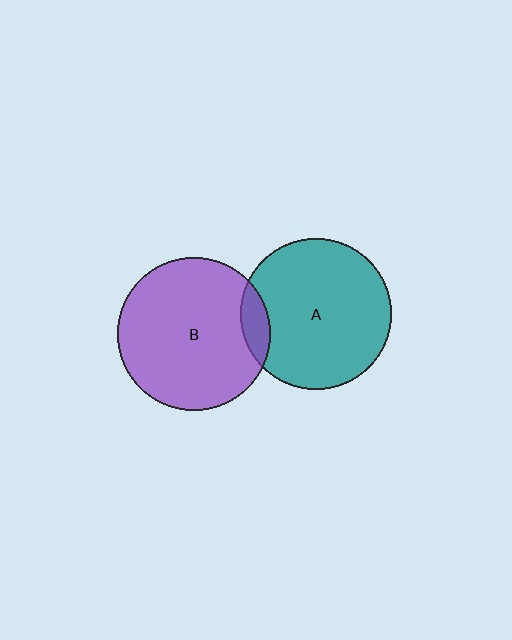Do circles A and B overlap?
Yes.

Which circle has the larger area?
Circle B (purple).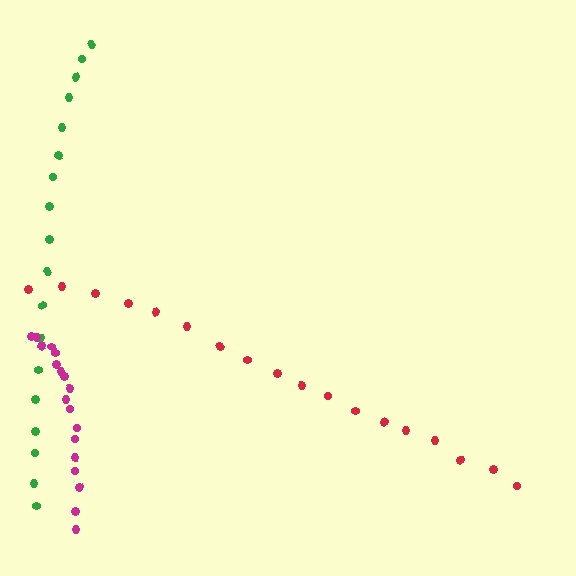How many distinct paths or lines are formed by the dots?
There are 3 distinct paths.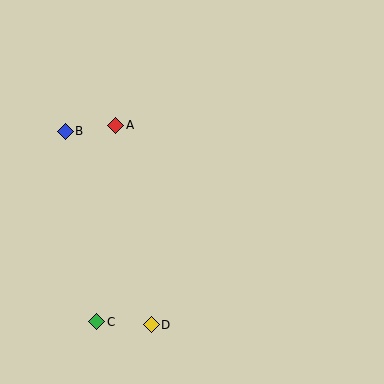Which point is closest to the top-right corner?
Point A is closest to the top-right corner.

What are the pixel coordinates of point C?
Point C is at (97, 322).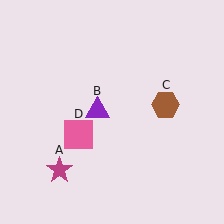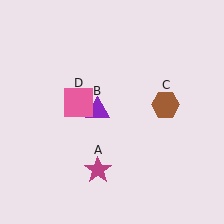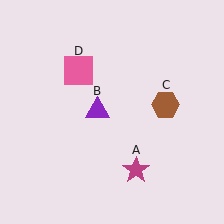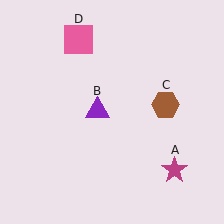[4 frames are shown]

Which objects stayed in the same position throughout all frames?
Purple triangle (object B) and brown hexagon (object C) remained stationary.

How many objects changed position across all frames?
2 objects changed position: magenta star (object A), pink square (object D).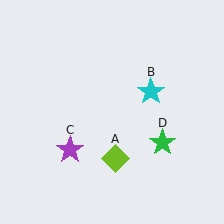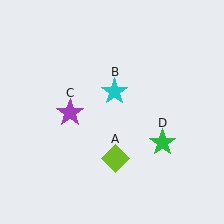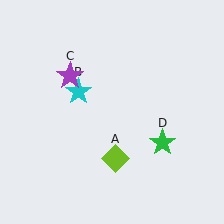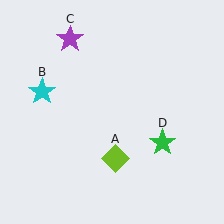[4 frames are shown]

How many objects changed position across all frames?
2 objects changed position: cyan star (object B), purple star (object C).